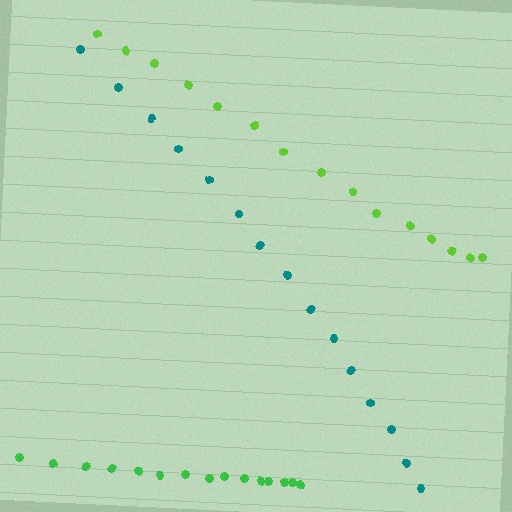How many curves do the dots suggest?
There are 3 distinct paths.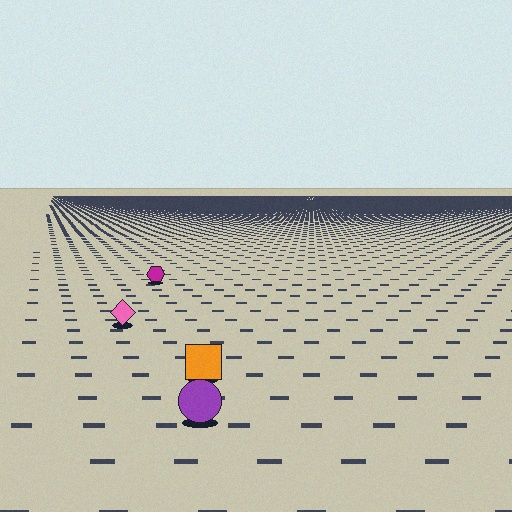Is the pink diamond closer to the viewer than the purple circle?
No. The purple circle is closer — you can tell from the texture gradient: the ground texture is coarser near it.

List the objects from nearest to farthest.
From nearest to farthest: the purple circle, the orange square, the pink diamond, the magenta hexagon.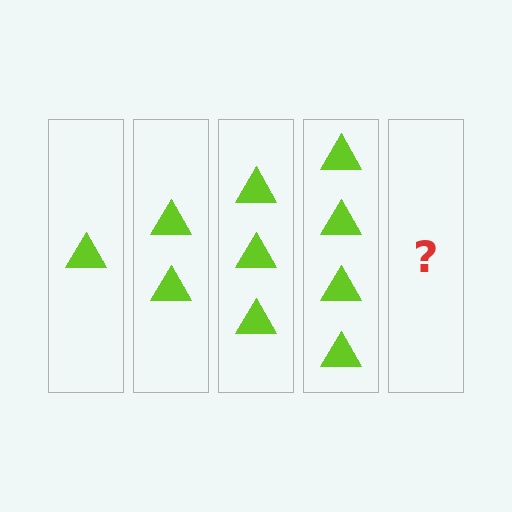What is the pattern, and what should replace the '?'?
The pattern is that each step adds one more triangle. The '?' should be 5 triangles.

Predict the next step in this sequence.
The next step is 5 triangles.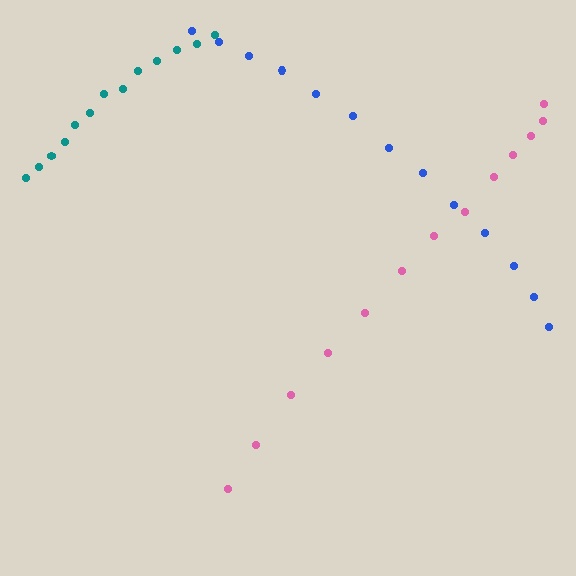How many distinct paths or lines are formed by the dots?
There are 3 distinct paths.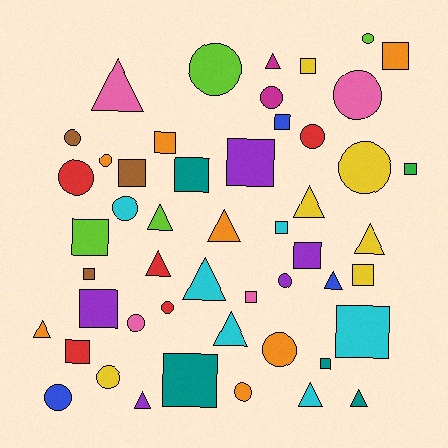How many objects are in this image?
There are 50 objects.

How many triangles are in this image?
There are 14 triangles.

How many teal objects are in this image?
There are 4 teal objects.